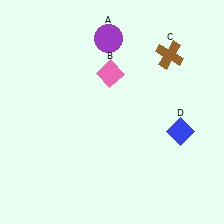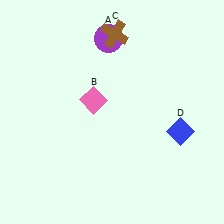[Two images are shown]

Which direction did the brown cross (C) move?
The brown cross (C) moved left.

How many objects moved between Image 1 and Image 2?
2 objects moved between the two images.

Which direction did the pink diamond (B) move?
The pink diamond (B) moved down.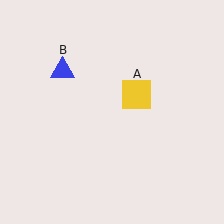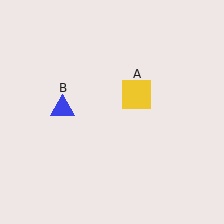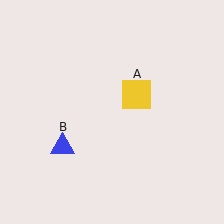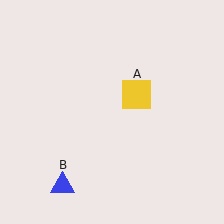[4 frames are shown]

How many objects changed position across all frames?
1 object changed position: blue triangle (object B).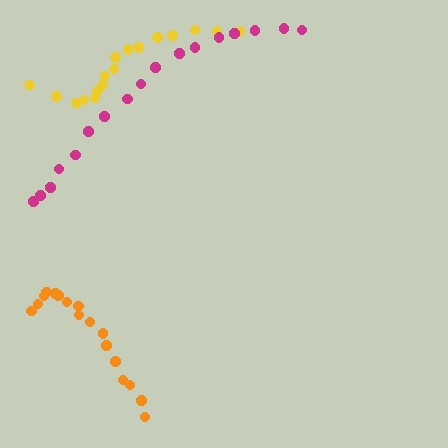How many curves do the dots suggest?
There are 3 distinct paths.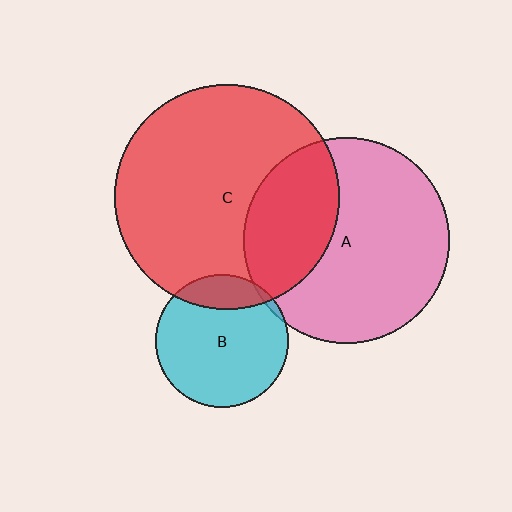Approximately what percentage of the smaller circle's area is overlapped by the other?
Approximately 30%.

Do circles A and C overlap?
Yes.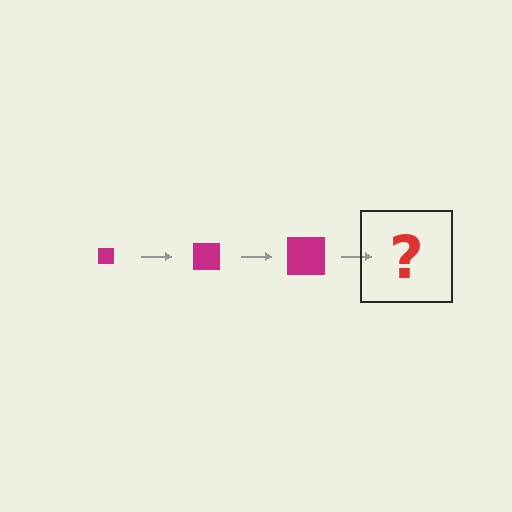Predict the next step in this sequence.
The next step is a magenta square, larger than the previous one.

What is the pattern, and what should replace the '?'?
The pattern is that the square gets progressively larger each step. The '?' should be a magenta square, larger than the previous one.